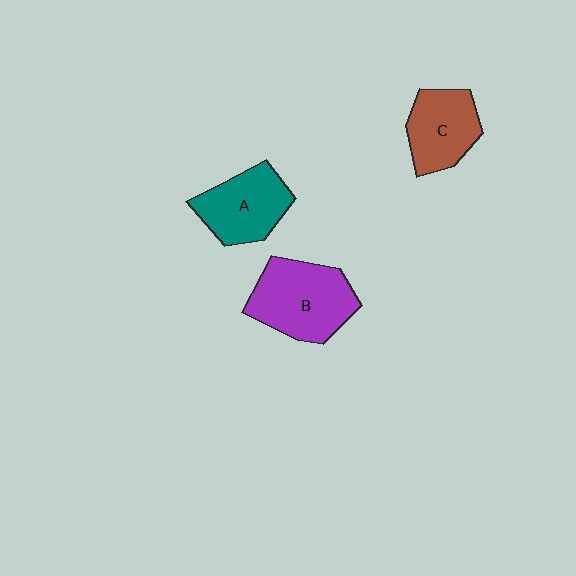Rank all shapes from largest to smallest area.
From largest to smallest: B (purple), A (teal), C (brown).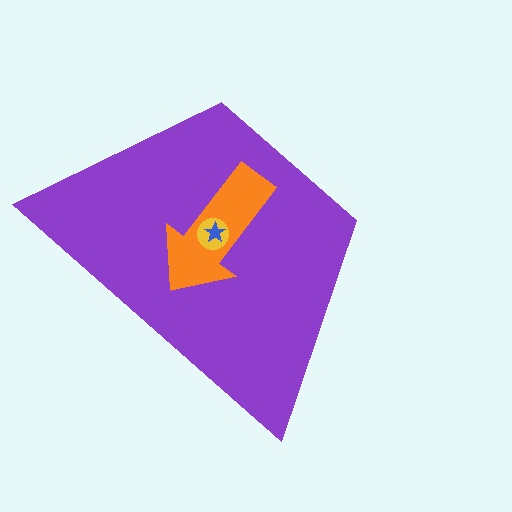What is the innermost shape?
The blue star.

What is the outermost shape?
The purple trapezoid.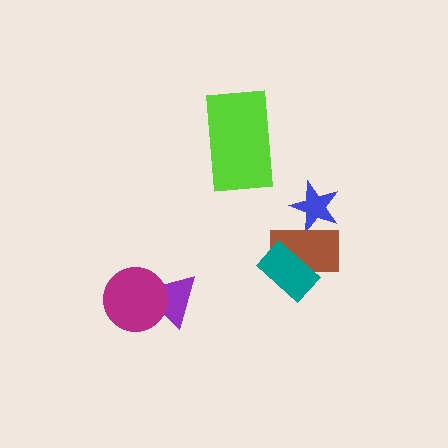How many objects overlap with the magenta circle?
1 object overlaps with the magenta circle.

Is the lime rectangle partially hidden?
No, no other shape covers it.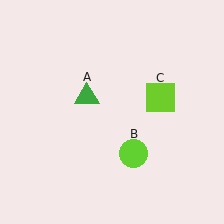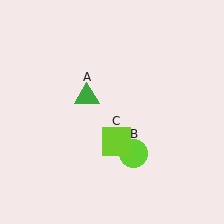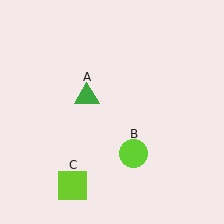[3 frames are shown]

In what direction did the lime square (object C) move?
The lime square (object C) moved down and to the left.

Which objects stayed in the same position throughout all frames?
Green triangle (object A) and lime circle (object B) remained stationary.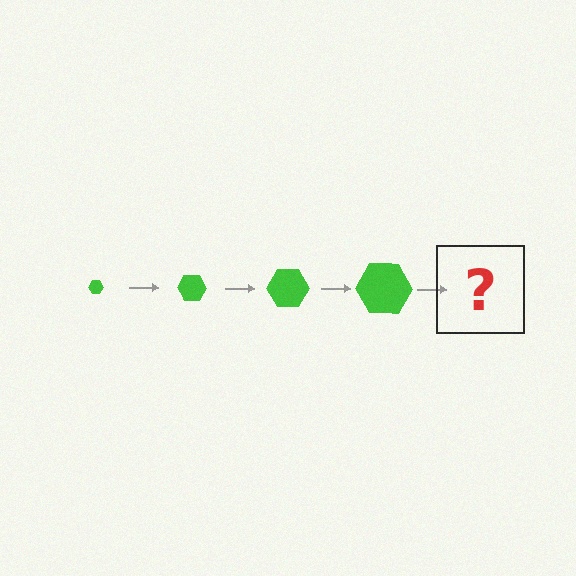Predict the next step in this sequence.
The next step is a green hexagon, larger than the previous one.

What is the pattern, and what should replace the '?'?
The pattern is that the hexagon gets progressively larger each step. The '?' should be a green hexagon, larger than the previous one.